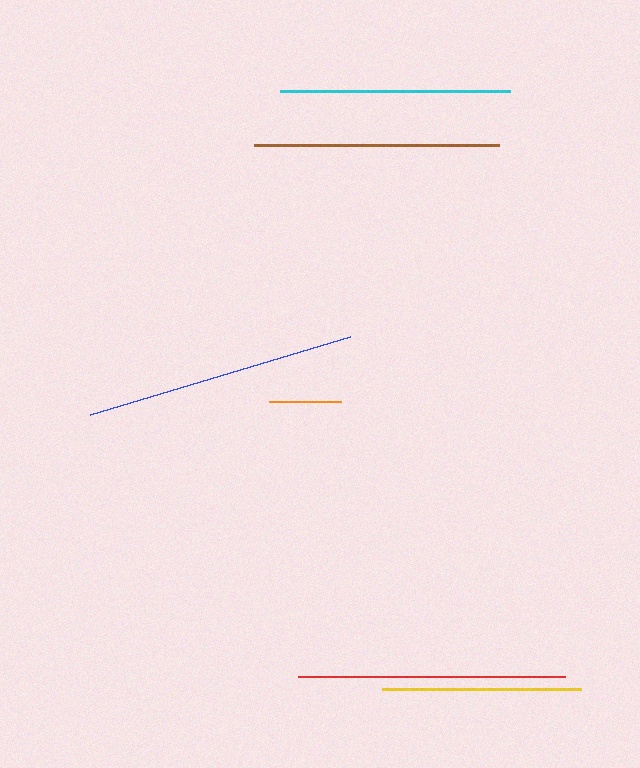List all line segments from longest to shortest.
From longest to shortest: blue, red, brown, cyan, yellow, orange.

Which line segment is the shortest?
The orange line is the shortest at approximately 72 pixels.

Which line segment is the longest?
The blue line is the longest at approximately 272 pixels.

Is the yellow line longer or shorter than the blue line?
The blue line is longer than the yellow line.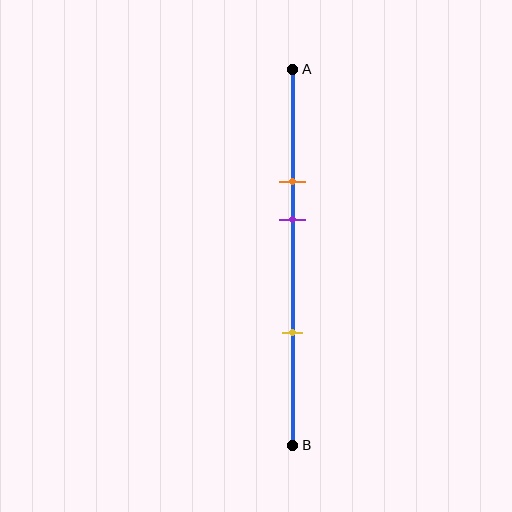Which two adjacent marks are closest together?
The orange and purple marks are the closest adjacent pair.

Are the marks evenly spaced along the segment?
No, the marks are not evenly spaced.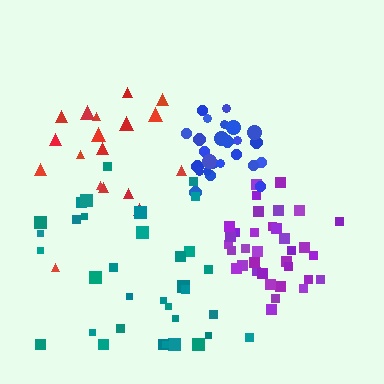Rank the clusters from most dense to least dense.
purple, blue, red, teal.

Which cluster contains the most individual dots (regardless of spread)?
Purple (35).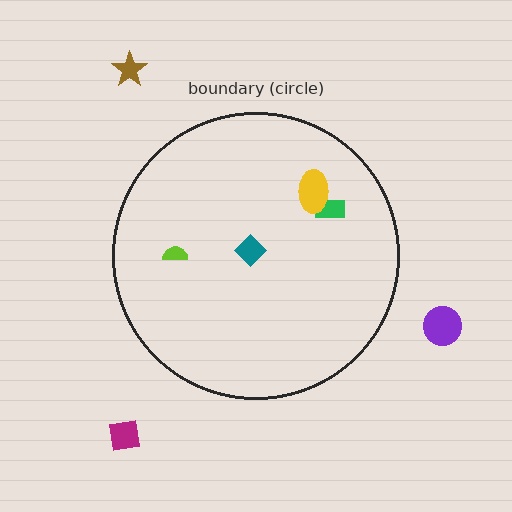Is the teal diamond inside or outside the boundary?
Inside.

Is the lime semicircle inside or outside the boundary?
Inside.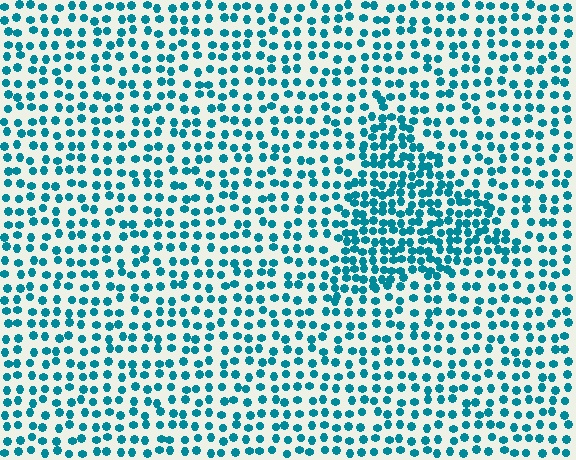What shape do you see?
I see a triangle.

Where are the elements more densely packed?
The elements are more densely packed inside the triangle boundary.